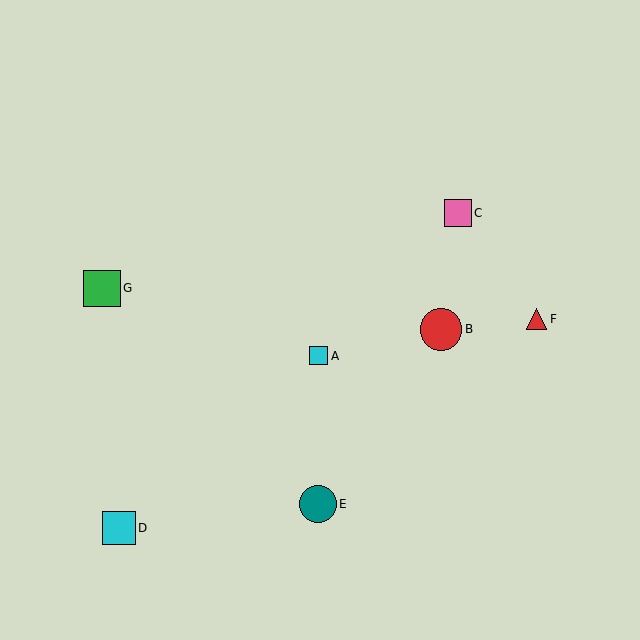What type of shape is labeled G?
Shape G is a green square.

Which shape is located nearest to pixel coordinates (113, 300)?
The green square (labeled G) at (102, 288) is nearest to that location.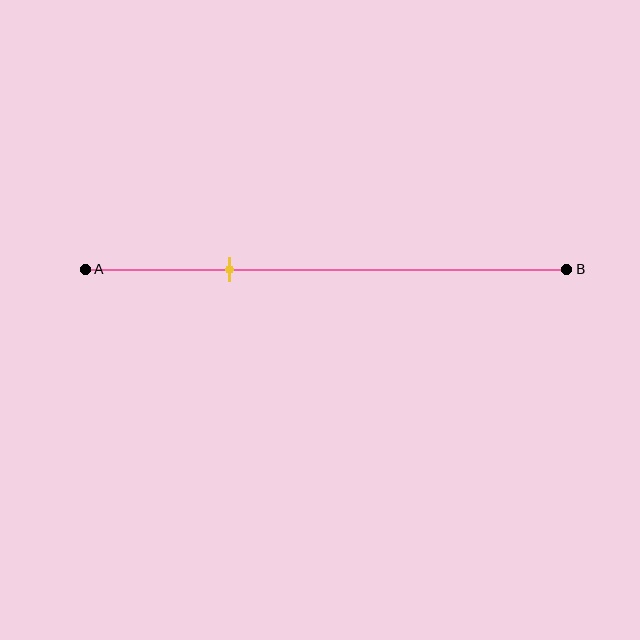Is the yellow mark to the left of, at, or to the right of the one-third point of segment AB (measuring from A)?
The yellow mark is to the left of the one-third point of segment AB.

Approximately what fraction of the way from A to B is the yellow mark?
The yellow mark is approximately 30% of the way from A to B.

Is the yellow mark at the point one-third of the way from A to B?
No, the mark is at about 30% from A, not at the 33% one-third point.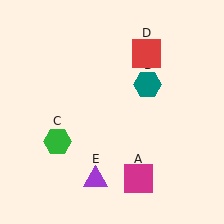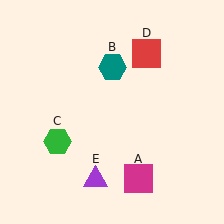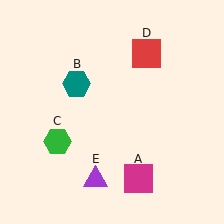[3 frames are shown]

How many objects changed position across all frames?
1 object changed position: teal hexagon (object B).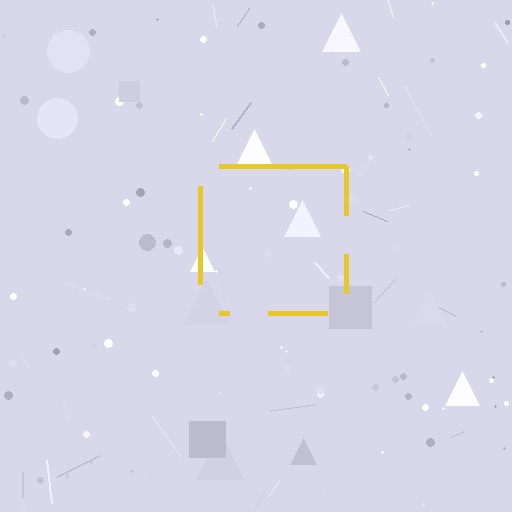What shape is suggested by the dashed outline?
The dashed outline suggests a square.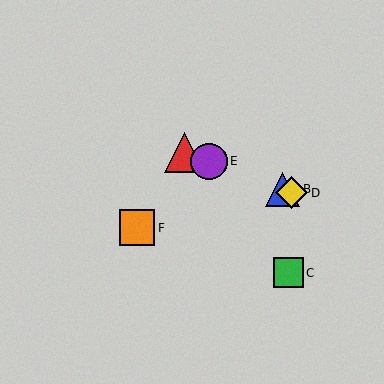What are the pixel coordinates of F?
Object F is at (137, 228).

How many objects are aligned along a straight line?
4 objects (A, B, D, E) are aligned along a straight line.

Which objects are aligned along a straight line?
Objects A, B, D, E are aligned along a straight line.